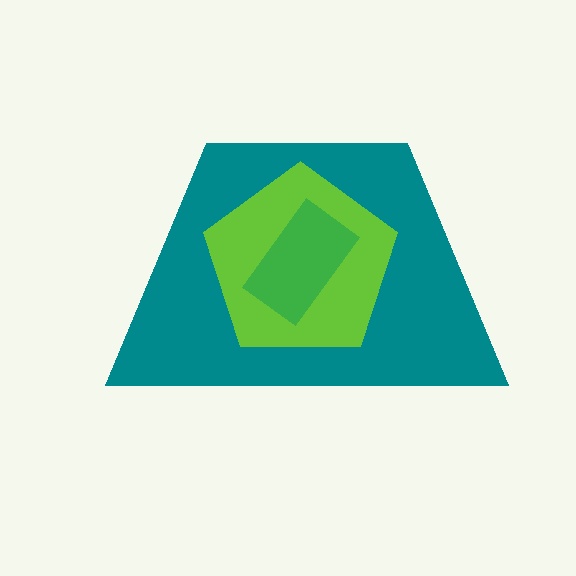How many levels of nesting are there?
3.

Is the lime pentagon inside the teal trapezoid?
Yes.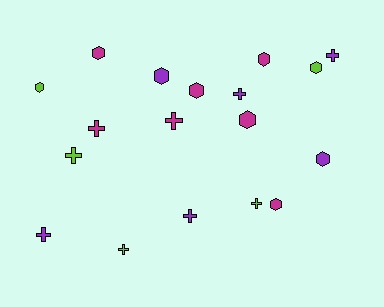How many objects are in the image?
There are 18 objects.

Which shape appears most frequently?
Hexagon, with 9 objects.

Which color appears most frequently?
Magenta, with 7 objects.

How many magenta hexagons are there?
There are 5 magenta hexagons.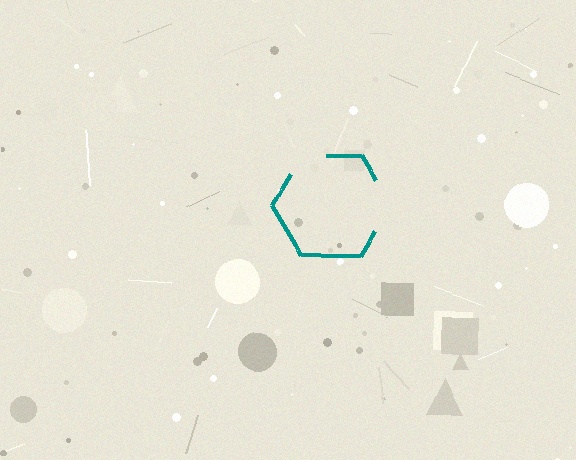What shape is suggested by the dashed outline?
The dashed outline suggests a hexagon.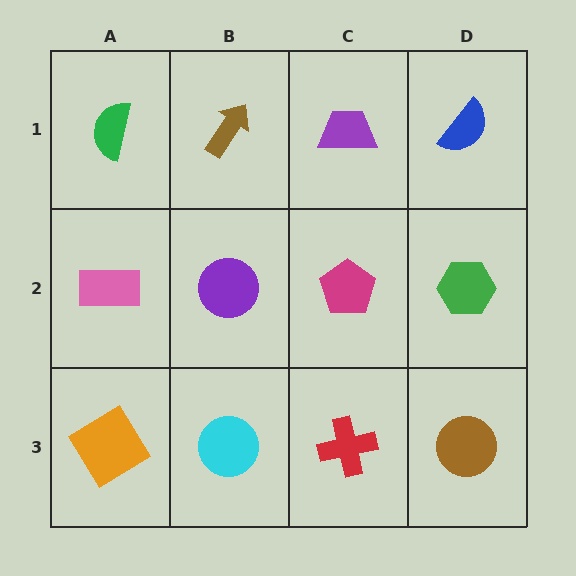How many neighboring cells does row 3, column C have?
3.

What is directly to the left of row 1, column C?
A brown arrow.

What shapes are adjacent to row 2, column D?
A blue semicircle (row 1, column D), a brown circle (row 3, column D), a magenta pentagon (row 2, column C).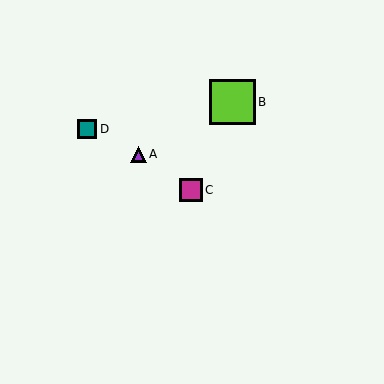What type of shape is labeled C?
Shape C is a magenta square.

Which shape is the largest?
The lime square (labeled B) is the largest.